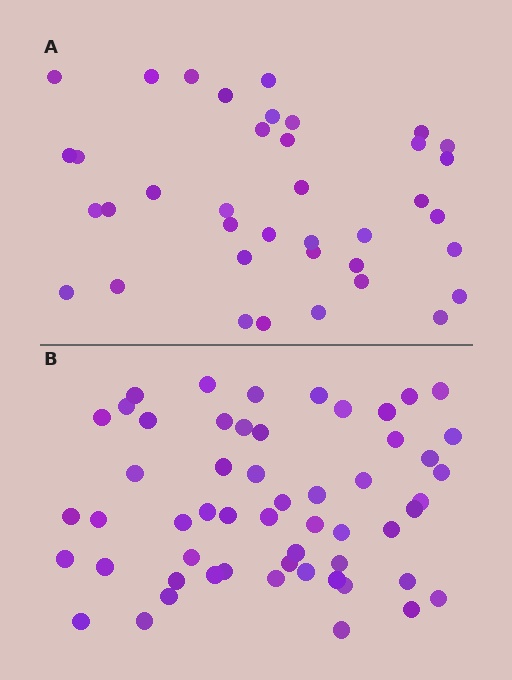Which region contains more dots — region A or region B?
Region B (the bottom region) has more dots.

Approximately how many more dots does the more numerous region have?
Region B has approximately 15 more dots than region A.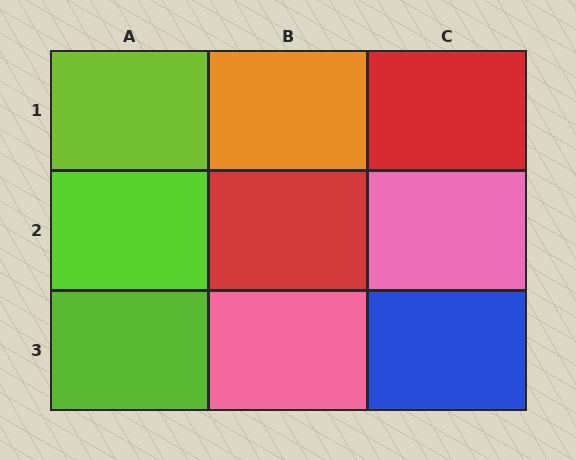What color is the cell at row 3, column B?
Pink.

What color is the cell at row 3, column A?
Lime.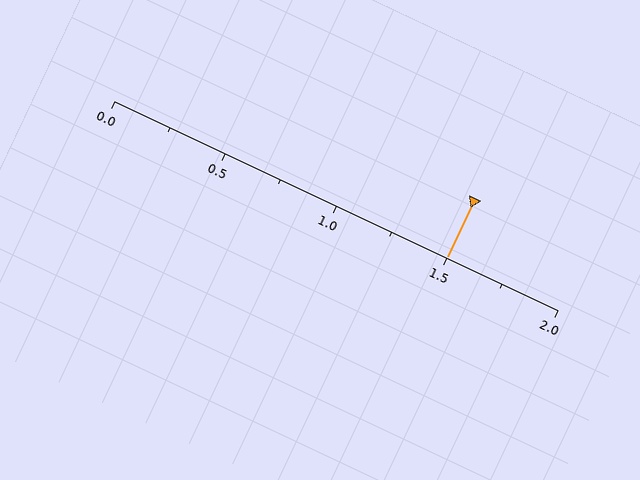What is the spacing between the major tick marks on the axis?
The major ticks are spaced 0.5 apart.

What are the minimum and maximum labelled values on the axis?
The axis runs from 0.0 to 2.0.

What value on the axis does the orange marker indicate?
The marker indicates approximately 1.5.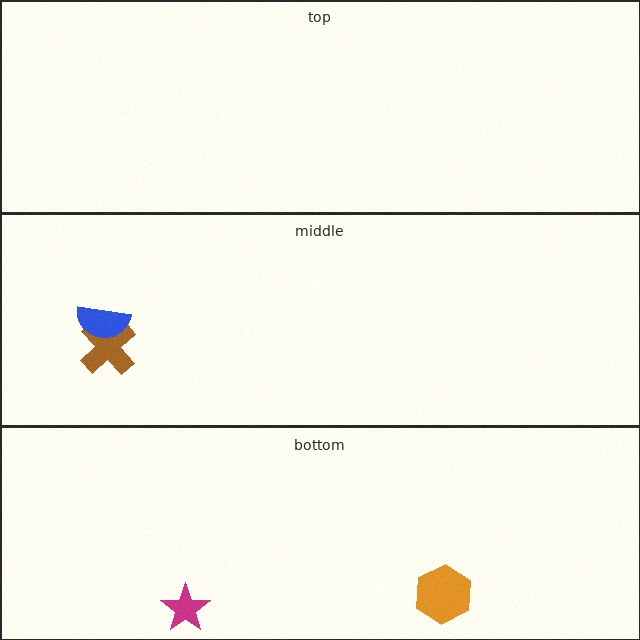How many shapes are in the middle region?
2.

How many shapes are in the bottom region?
2.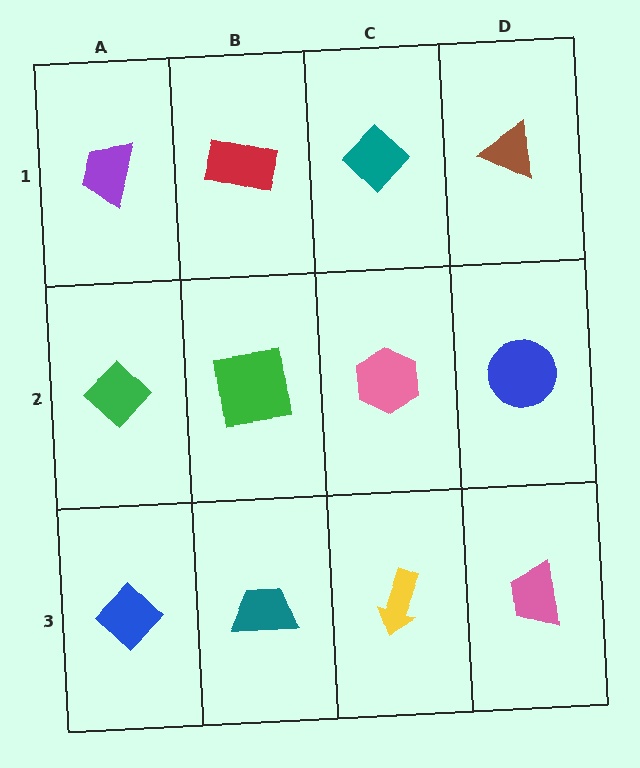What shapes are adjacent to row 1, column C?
A pink hexagon (row 2, column C), a red rectangle (row 1, column B), a brown triangle (row 1, column D).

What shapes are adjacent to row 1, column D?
A blue circle (row 2, column D), a teal diamond (row 1, column C).